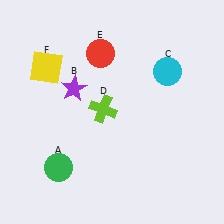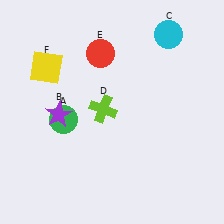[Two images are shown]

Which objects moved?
The objects that moved are: the green circle (A), the purple star (B), the cyan circle (C).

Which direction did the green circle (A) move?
The green circle (A) moved up.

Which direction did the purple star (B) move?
The purple star (B) moved down.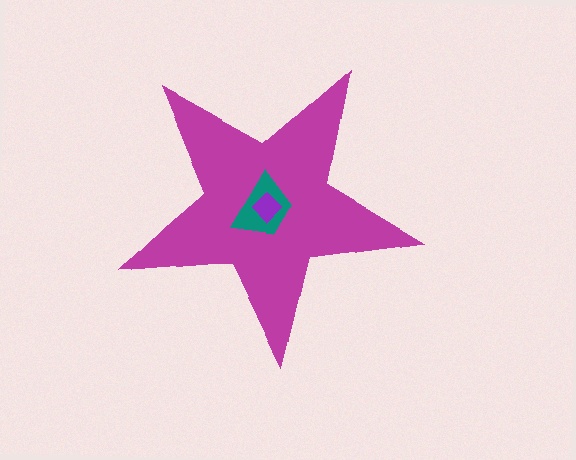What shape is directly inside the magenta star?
The teal trapezoid.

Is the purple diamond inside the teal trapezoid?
Yes.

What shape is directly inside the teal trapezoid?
The purple diamond.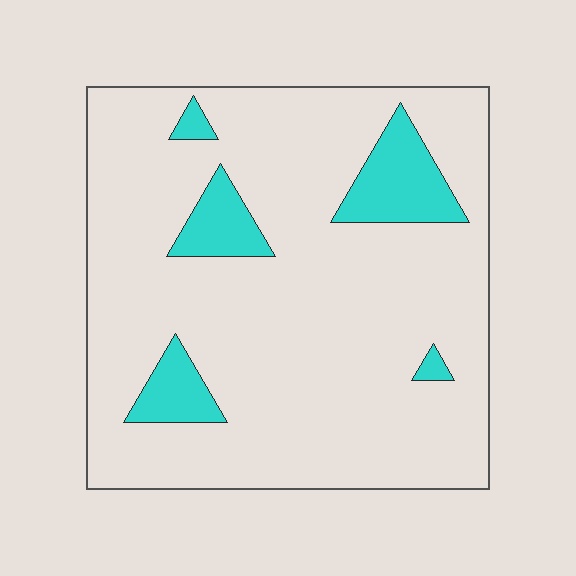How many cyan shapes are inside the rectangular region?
5.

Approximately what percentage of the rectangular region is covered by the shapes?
Approximately 15%.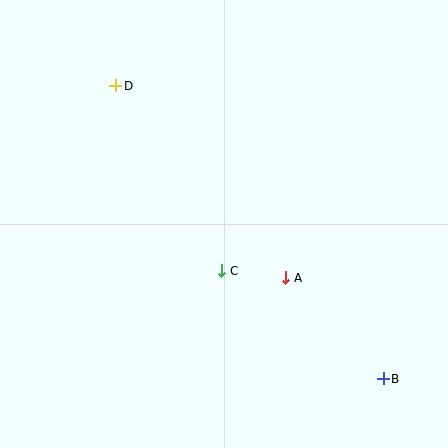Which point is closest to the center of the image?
Point C at (222, 271) is closest to the center.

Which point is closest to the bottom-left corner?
Point C is closest to the bottom-left corner.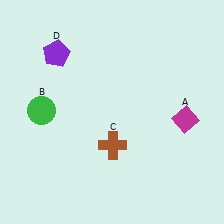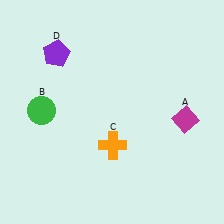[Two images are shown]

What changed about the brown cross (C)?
In Image 1, C is brown. In Image 2, it changed to orange.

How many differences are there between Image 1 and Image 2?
There is 1 difference between the two images.